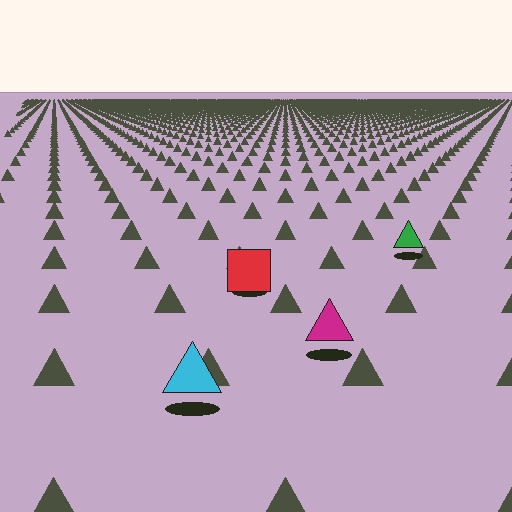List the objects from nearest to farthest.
From nearest to farthest: the cyan triangle, the magenta triangle, the red square, the green triangle.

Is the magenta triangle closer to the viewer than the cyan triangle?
No. The cyan triangle is closer — you can tell from the texture gradient: the ground texture is coarser near it.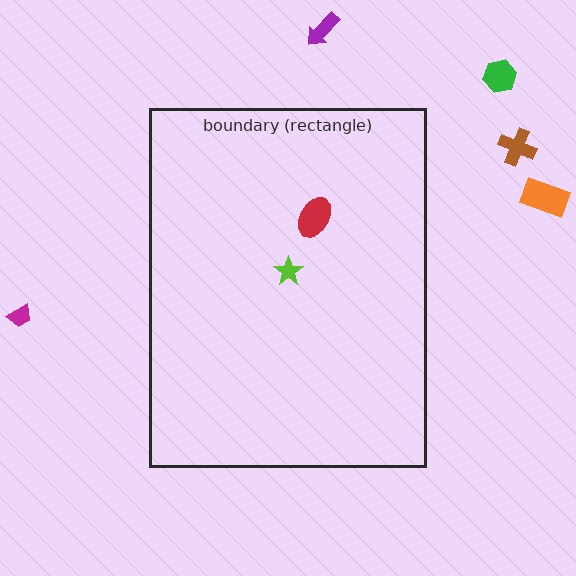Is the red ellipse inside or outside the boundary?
Inside.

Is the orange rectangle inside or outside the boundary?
Outside.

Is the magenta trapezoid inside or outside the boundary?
Outside.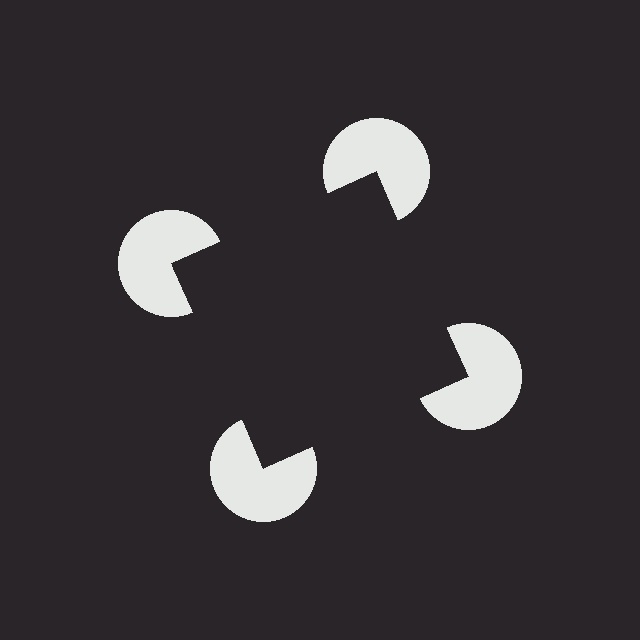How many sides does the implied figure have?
4 sides.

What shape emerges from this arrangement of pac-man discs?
An illusory square — its edges are inferred from the aligned wedge cuts in the pac-man discs, not physically drawn.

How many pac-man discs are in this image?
There are 4 — one at each vertex of the illusory square.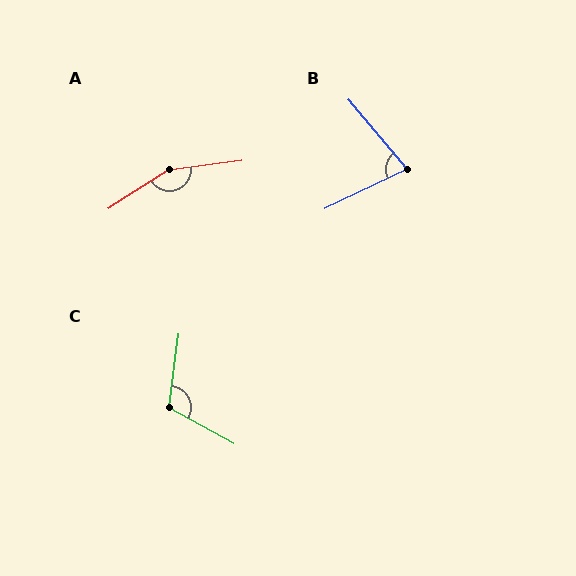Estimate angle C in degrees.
Approximately 111 degrees.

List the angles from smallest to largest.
B (75°), C (111°), A (155°).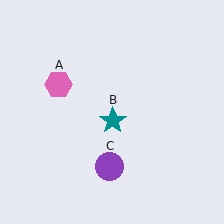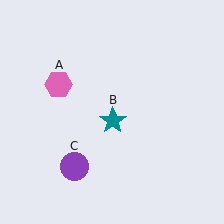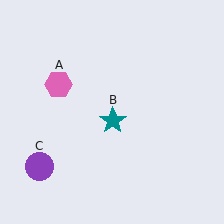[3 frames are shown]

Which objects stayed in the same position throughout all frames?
Pink hexagon (object A) and teal star (object B) remained stationary.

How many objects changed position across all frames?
1 object changed position: purple circle (object C).